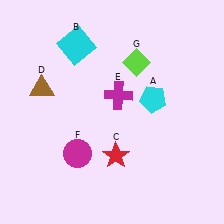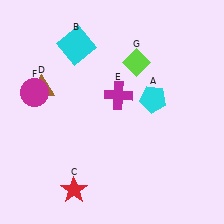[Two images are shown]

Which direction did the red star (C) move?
The red star (C) moved left.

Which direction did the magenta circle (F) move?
The magenta circle (F) moved up.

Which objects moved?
The objects that moved are: the red star (C), the magenta circle (F).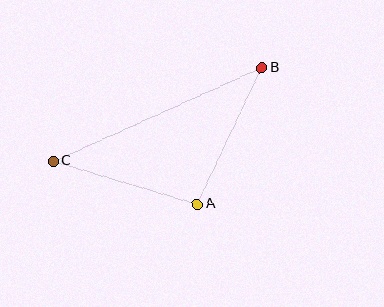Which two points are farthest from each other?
Points B and C are farthest from each other.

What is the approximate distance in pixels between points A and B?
The distance between A and B is approximately 151 pixels.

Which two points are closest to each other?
Points A and C are closest to each other.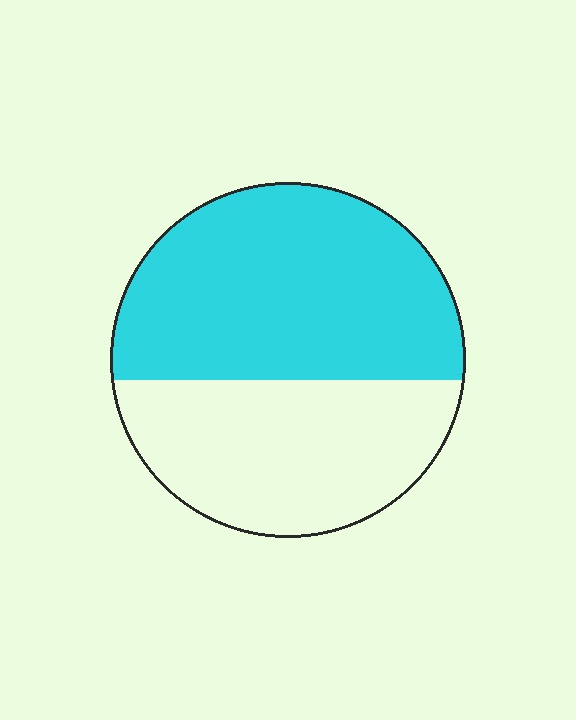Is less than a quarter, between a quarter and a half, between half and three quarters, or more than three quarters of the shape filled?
Between half and three quarters.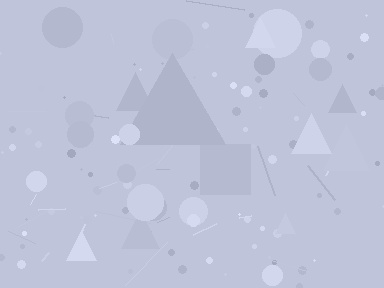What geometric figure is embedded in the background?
A triangle is embedded in the background.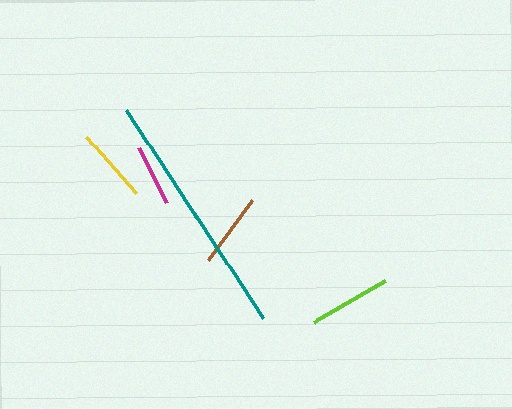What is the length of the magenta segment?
The magenta segment is approximately 62 pixels long.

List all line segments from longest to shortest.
From longest to shortest: teal, lime, yellow, brown, magenta.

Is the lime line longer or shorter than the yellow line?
The lime line is longer than the yellow line.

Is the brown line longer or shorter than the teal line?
The teal line is longer than the brown line.